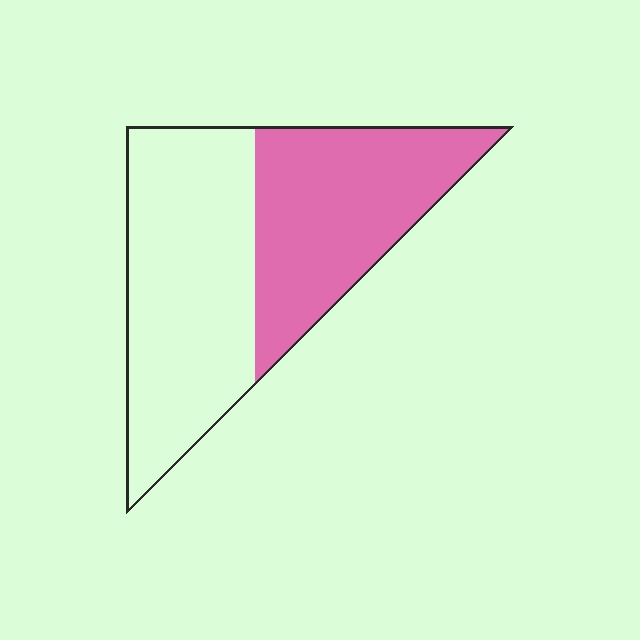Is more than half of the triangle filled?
No.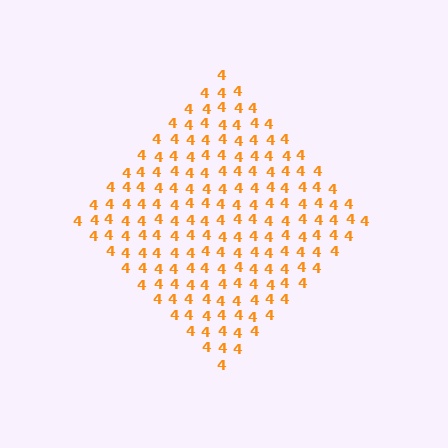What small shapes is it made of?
It is made of small digit 4's.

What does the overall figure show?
The overall figure shows a diamond.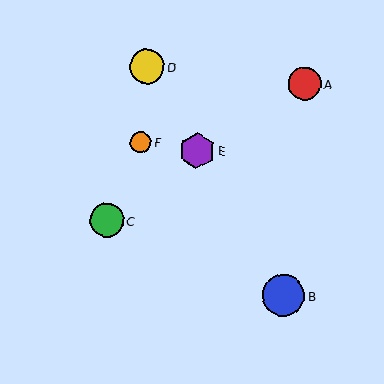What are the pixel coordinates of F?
Object F is at (141, 143).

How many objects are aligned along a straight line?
3 objects (B, D, E) are aligned along a straight line.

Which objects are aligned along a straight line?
Objects B, D, E are aligned along a straight line.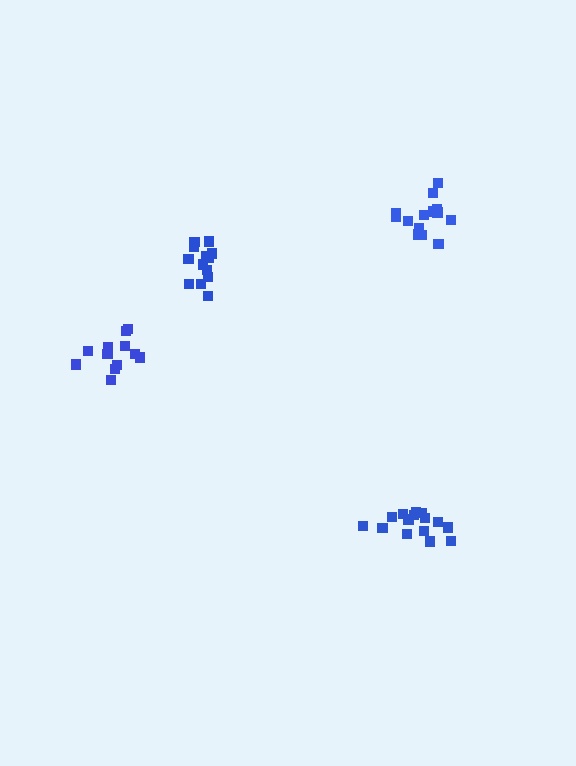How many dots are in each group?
Group 1: 14 dots, Group 2: 13 dots, Group 3: 15 dots, Group 4: 12 dots (54 total).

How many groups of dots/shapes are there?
There are 4 groups.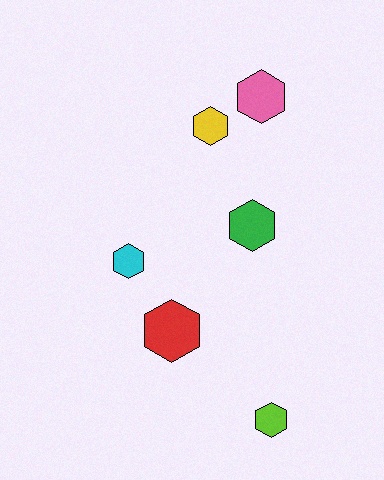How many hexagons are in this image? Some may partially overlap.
There are 6 hexagons.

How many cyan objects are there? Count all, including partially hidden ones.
There is 1 cyan object.